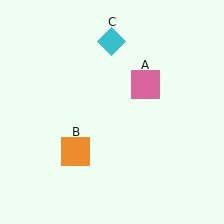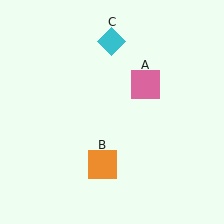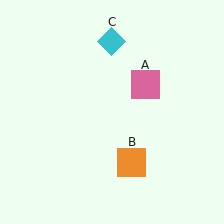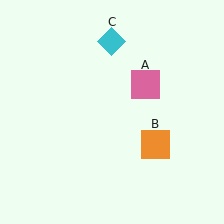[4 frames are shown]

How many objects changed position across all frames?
1 object changed position: orange square (object B).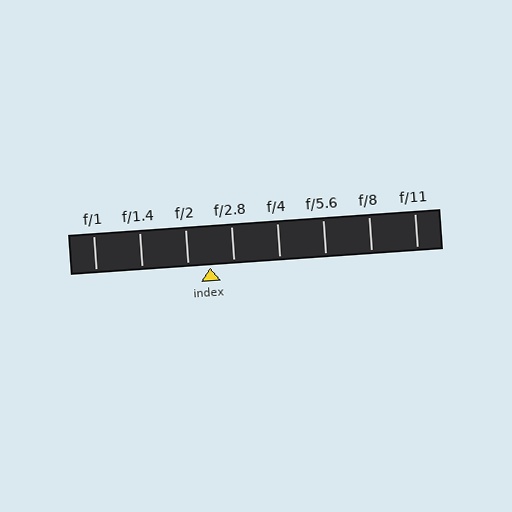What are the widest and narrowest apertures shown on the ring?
The widest aperture shown is f/1 and the narrowest is f/11.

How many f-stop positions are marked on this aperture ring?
There are 8 f-stop positions marked.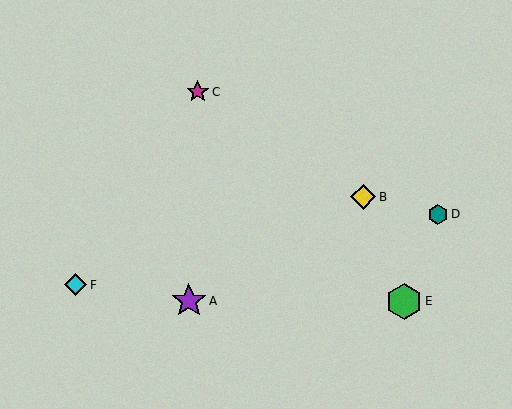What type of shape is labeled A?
Shape A is a purple star.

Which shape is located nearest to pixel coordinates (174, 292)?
The purple star (labeled A) at (189, 301) is nearest to that location.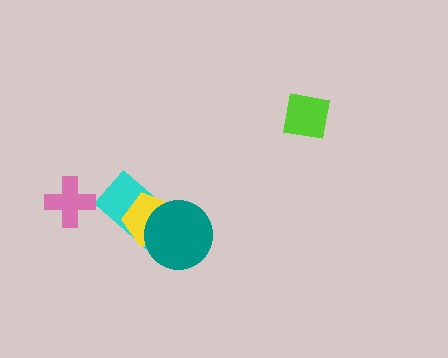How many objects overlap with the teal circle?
2 objects overlap with the teal circle.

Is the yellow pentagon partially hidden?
Yes, it is partially covered by another shape.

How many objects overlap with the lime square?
0 objects overlap with the lime square.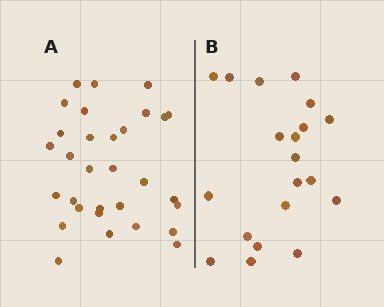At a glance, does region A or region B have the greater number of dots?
Region A (the left region) has more dots.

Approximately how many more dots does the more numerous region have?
Region A has roughly 12 or so more dots than region B.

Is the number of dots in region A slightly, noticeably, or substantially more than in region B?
Region A has substantially more. The ratio is roughly 1.6 to 1.